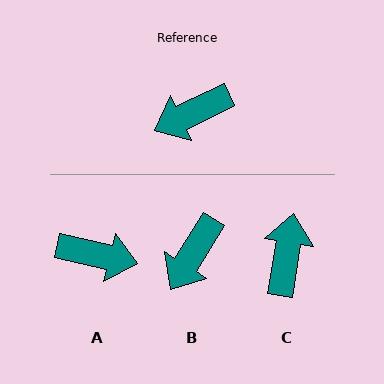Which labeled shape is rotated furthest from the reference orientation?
A, about 142 degrees away.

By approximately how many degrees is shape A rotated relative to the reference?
Approximately 142 degrees counter-clockwise.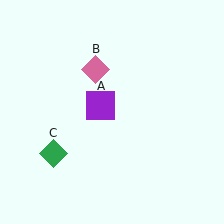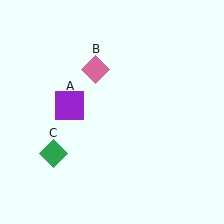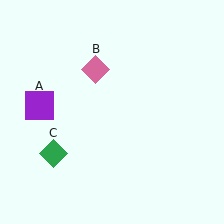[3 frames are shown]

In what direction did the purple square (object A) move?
The purple square (object A) moved left.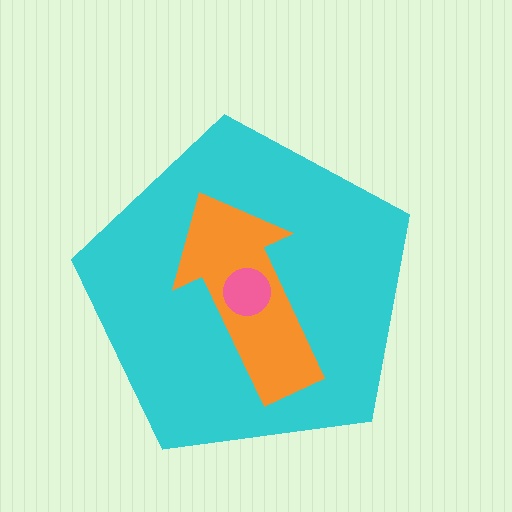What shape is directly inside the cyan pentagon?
The orange arrow.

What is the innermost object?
The pink circle.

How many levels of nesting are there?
3.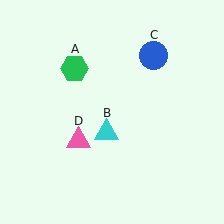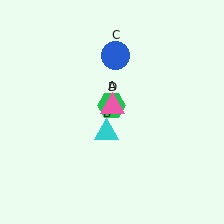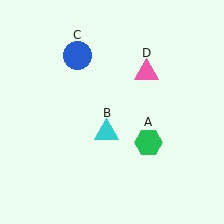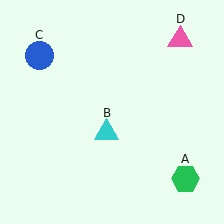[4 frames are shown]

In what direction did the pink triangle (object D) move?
The pink triangle (object D) moved up and to the right.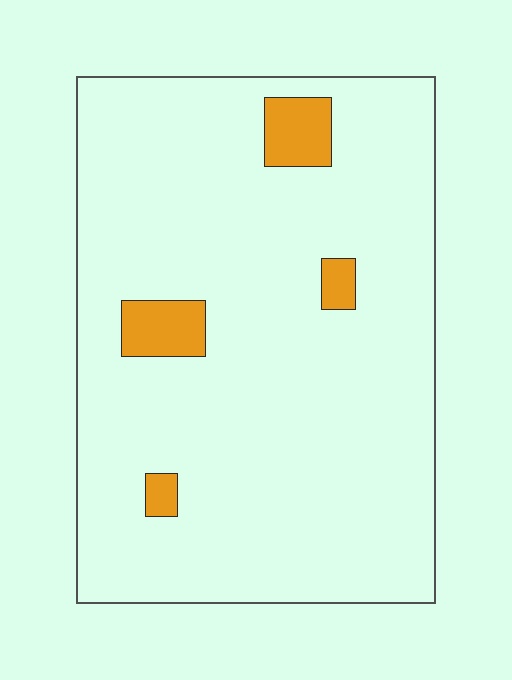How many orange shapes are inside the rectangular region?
4.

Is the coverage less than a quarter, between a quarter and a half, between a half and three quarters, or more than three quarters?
Less than a quarter.